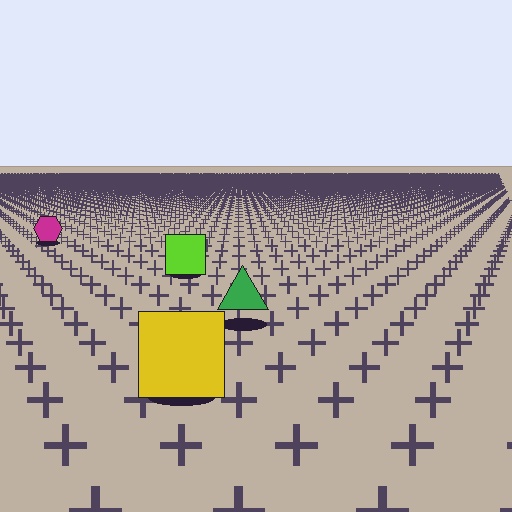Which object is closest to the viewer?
The yellow square is closest. The texture marks near it are larger and more spread out.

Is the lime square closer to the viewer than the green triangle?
No. The green triangle is closer — you can tell from the texture gradient: the ground texture is coarser near it.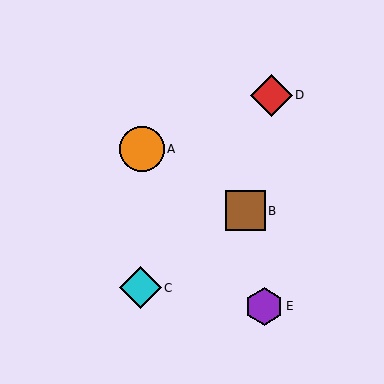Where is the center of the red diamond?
The center of the red diamond is at (271, 95).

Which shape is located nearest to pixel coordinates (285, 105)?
The red diamond (labeled D) at (271, 95) is nearest to that location.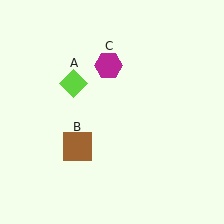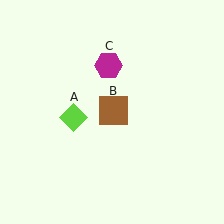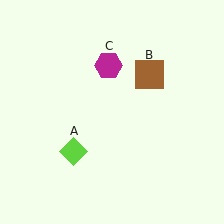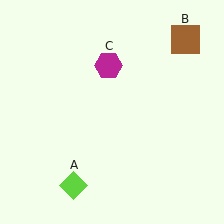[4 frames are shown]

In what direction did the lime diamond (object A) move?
The lime diamond (object A) moved down.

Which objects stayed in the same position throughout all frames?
Magenta hexagon (object C) remained stationary.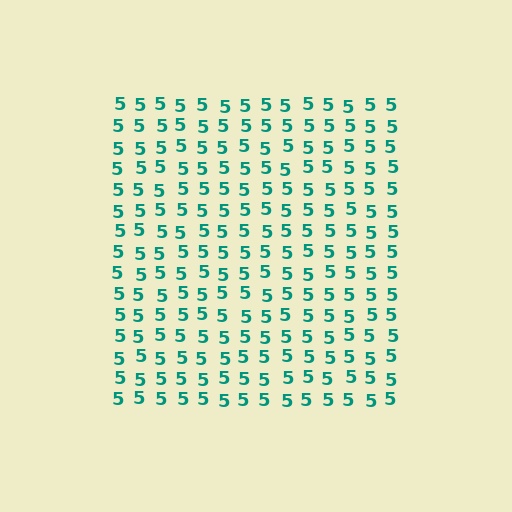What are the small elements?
The small elements are digit 5's.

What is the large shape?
The large shape is a square.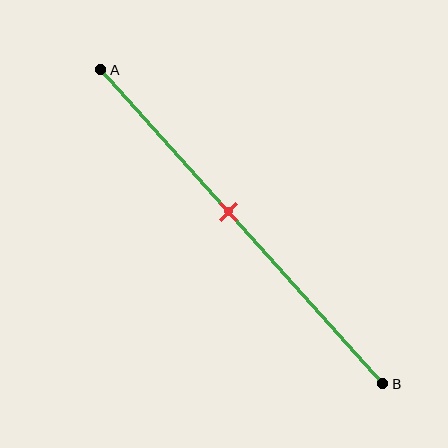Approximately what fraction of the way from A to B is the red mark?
The red mark is approximately 45% of the way from A to B.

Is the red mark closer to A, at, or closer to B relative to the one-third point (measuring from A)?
The red mark is closer to point B than the one-third point of segment AB.